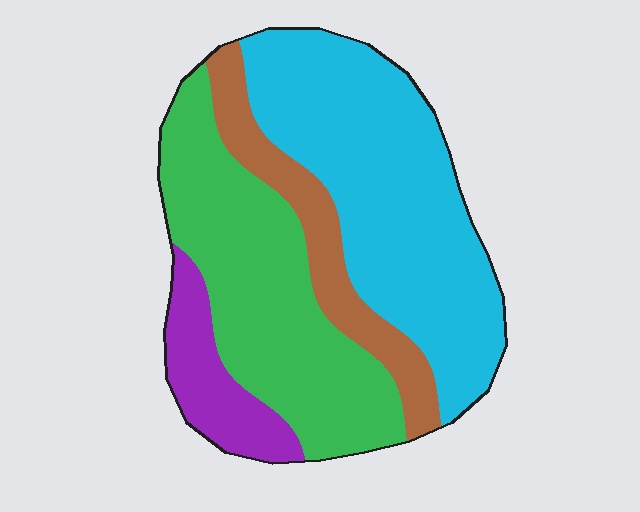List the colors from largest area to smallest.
From largest to smallest: cyan, green, brown, purple.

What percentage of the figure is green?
Green covers about 35% of the figure.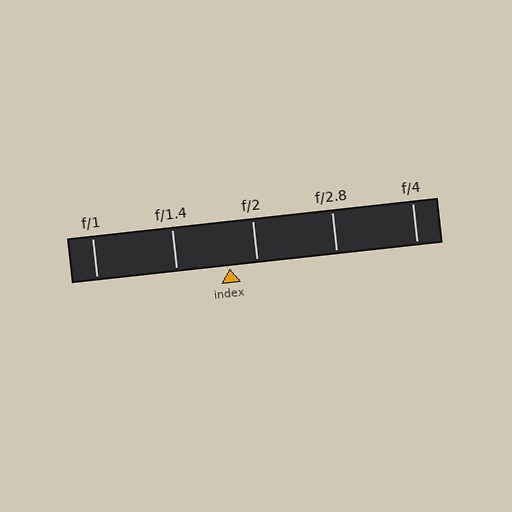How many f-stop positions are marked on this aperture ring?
There are 5 f-stop positions marked.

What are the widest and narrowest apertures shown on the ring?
The widest aperture shown is f/1 and the narrowest is f/4.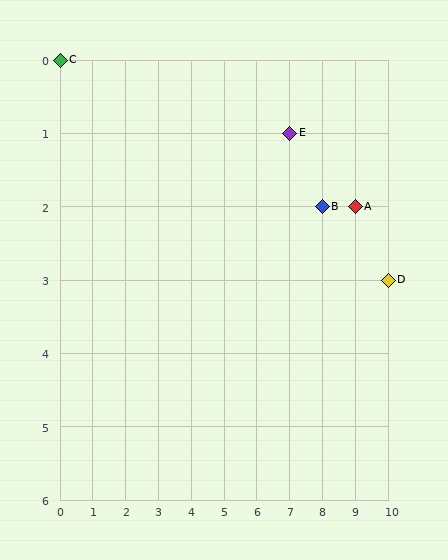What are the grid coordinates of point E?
Point E is at grid coordinates (7, 1).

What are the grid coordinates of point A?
Point A is at grid coordinates (9, 2).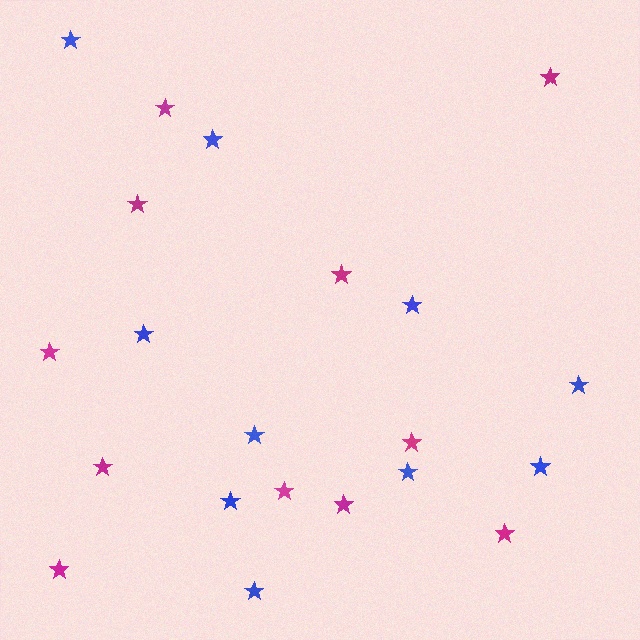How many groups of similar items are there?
There are 2 groups: one group of blue stars (10) and one group of magenta stars (11).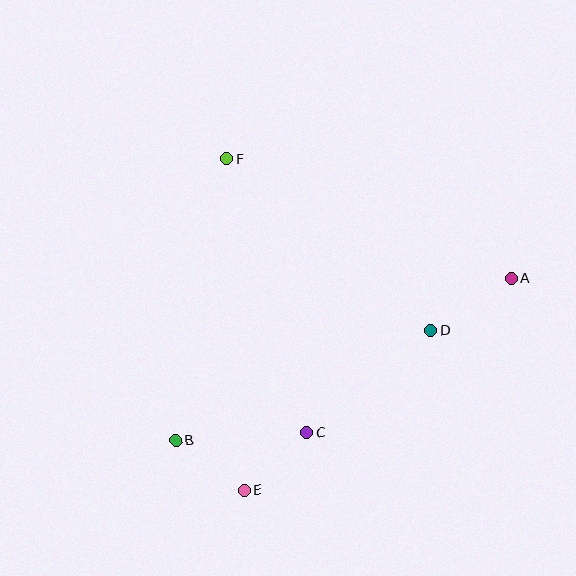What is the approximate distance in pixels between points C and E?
The distance between C and E is approximately 85 pixels.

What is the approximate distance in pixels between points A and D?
The distance between A and D is approximately 96 pixels.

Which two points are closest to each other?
Points B and E are closest to each other.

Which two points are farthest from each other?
Points A and B are farthest from each other.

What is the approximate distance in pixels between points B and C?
The distance between B and C is approximately 132 pixels.